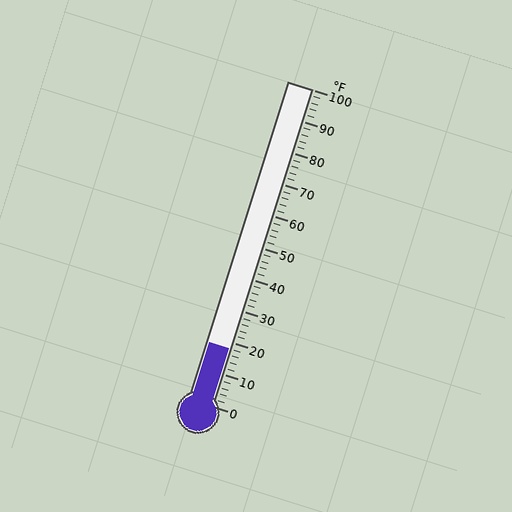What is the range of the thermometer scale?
The thermometer scale ranges from 0°F to 100°F.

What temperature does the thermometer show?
The thermometer shows approximately 18°F.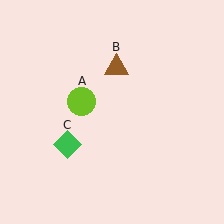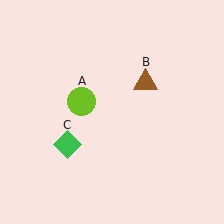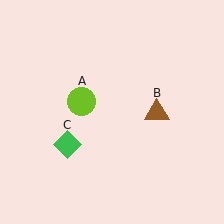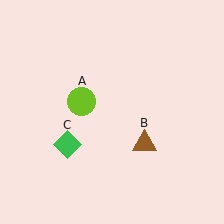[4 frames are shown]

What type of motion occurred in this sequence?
The brown triangle (object B) rotated clockwise around the center of the scene.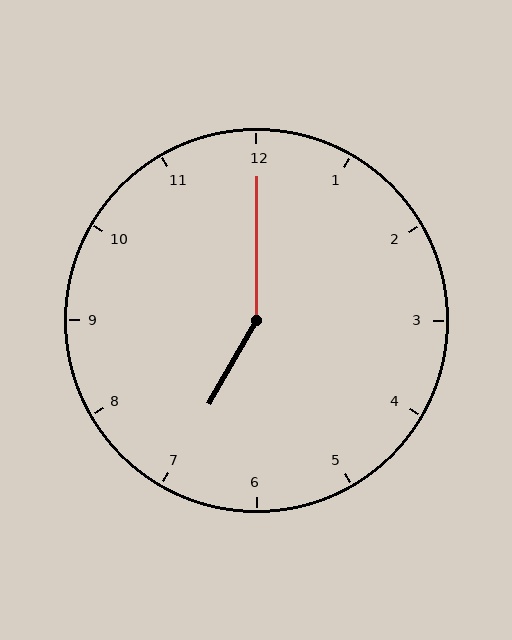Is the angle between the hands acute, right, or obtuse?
It is obtuse.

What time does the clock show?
7:00.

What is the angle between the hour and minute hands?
Approximately 150 degrees.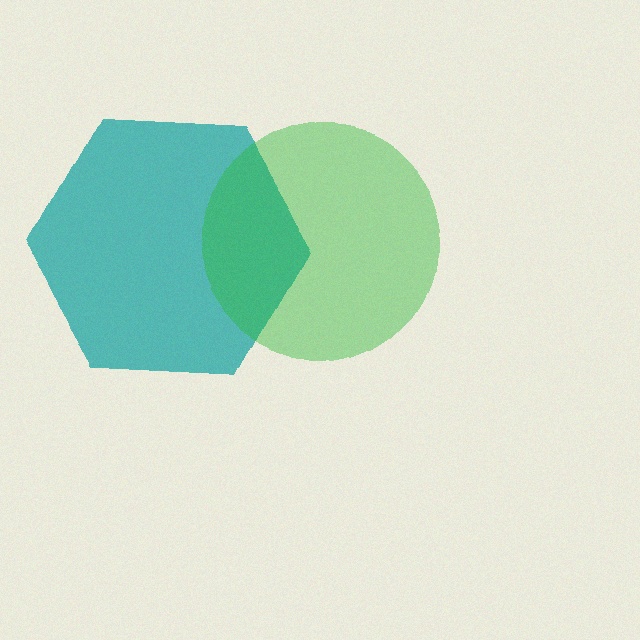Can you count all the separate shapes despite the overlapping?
Yes, there are 2 separate shapes.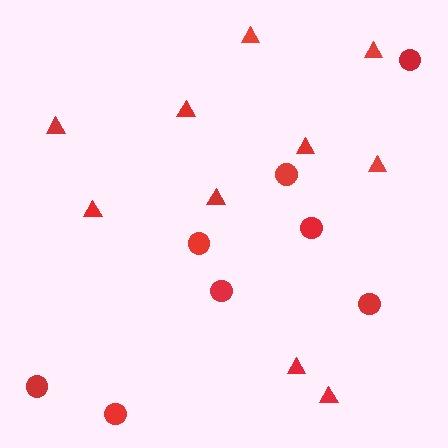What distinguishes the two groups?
There are 2 groups: one group of triangles (10) and one group of circles (8).